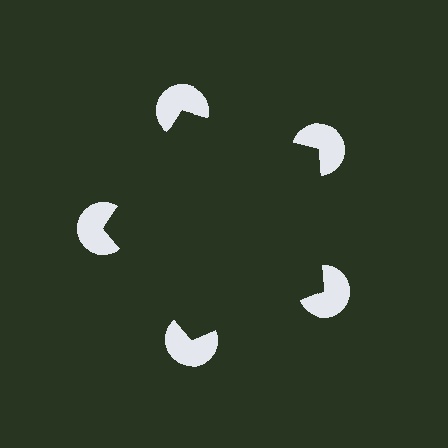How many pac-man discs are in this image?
There are 5 — one at each vertex of the illusory pentagon.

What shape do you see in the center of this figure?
An illusory pentagon — its edges are inferred from the aligned wedge cuts in the pac-man discs, not physically drawn.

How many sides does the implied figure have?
5 sides.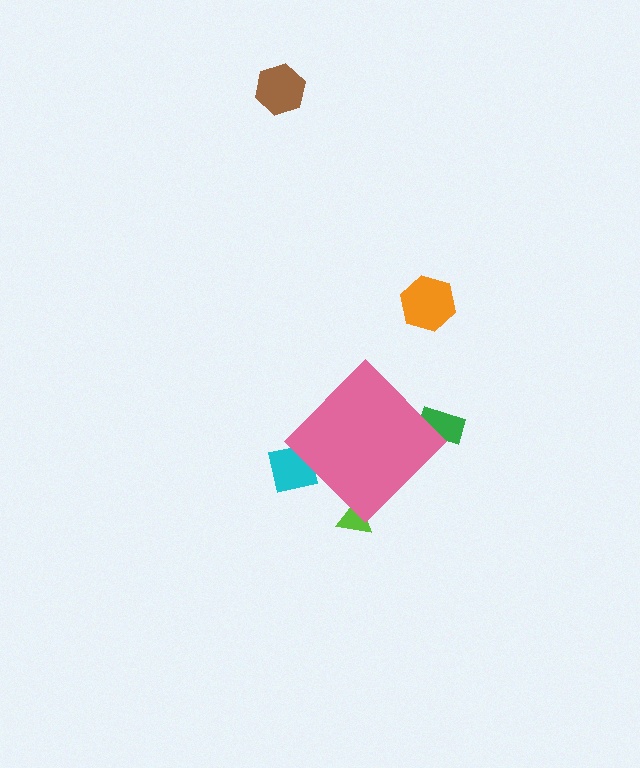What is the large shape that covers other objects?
A pink diamond.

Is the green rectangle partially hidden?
Yes, the green rectangle is partially hidden behind the pink diamond.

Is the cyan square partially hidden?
Yes, the cyan square is partially hidden behind the pink diamond.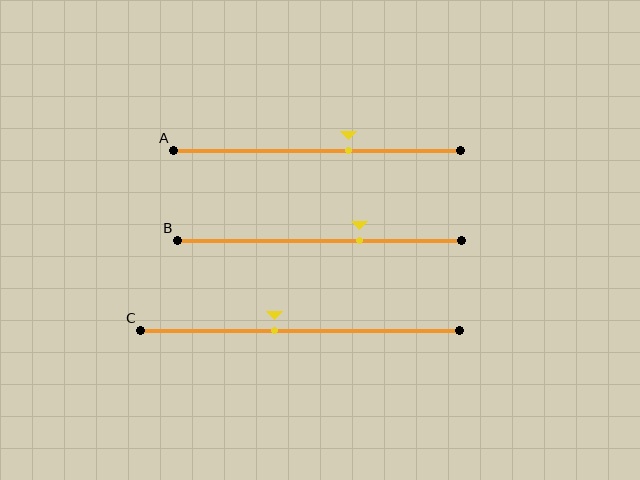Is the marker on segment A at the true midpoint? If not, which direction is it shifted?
No, the marker on segment A is shifted to the right by about 11% of the segment length.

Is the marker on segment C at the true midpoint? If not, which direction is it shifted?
No, the marker on segment C is shifted to the left by about 8% of the segment length.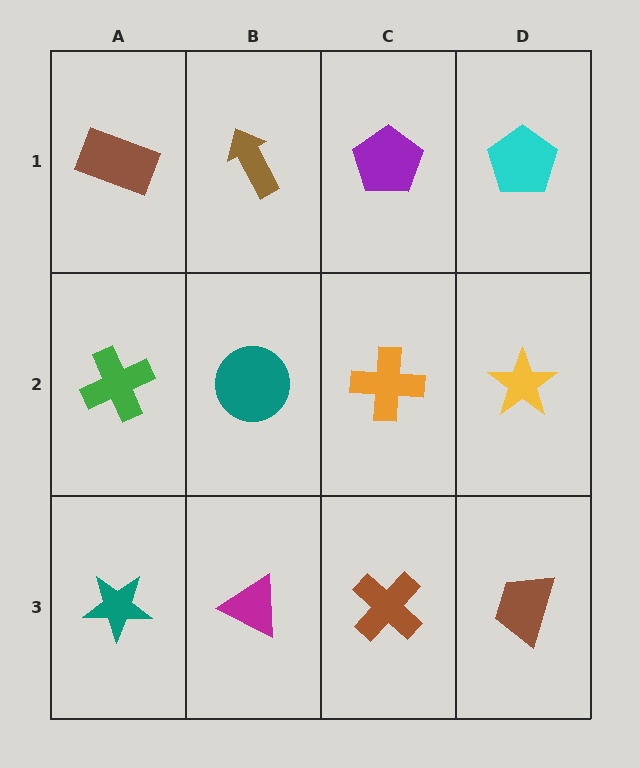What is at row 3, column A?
A teal star.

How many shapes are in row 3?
4 shapes.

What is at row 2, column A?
A green cross.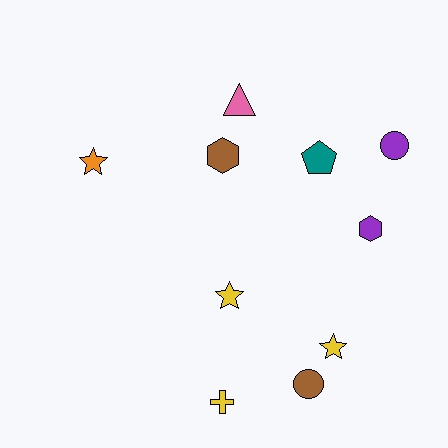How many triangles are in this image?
There is 1 triangle.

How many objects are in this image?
There are 10 objects.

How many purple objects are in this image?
There are 2 purple objects.